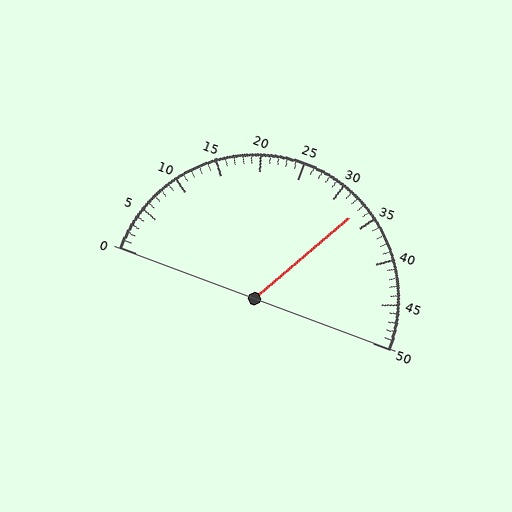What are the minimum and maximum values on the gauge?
The gauge ranges from 0 to 50.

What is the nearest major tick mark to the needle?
The nearest major tick mark is 35.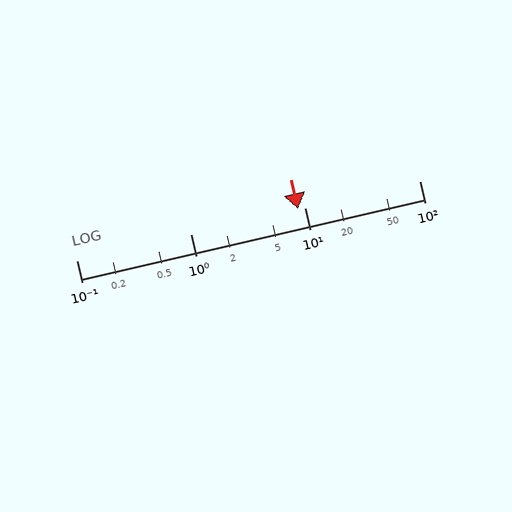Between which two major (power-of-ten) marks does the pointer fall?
The pointer is between 1 and 10.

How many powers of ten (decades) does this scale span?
The scale spans 3 decades, from 0.1 to 100.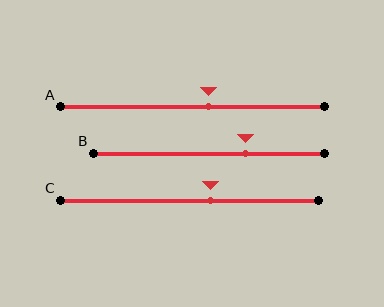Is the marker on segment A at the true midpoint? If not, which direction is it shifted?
No, the marker on segment A is shifted to the right by about 6% of the segment length.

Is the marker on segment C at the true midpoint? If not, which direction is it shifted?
No, the marker on segment C is shifted to the right by about 8% of the segment length.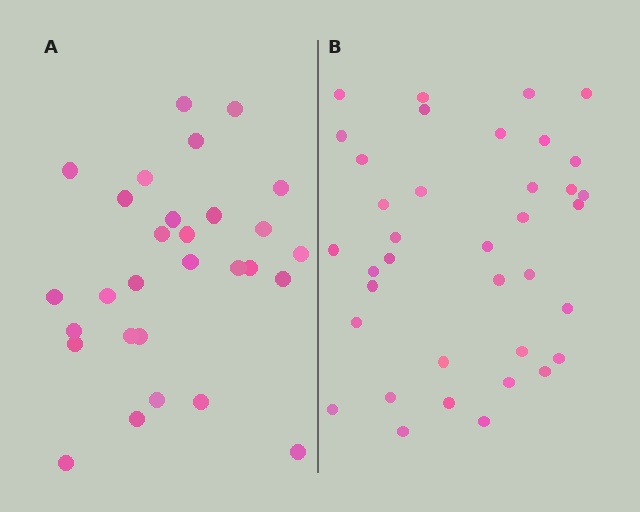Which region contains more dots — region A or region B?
Region B (the right region) has more dots.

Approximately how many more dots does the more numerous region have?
Region B has roughly 8 or so more dots than region A.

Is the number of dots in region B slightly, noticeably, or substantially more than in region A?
Region B has noticeably more, but not dramatically so. The ratio is roughly 1.3 to 1.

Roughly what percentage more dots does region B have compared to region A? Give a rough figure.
About 30% more.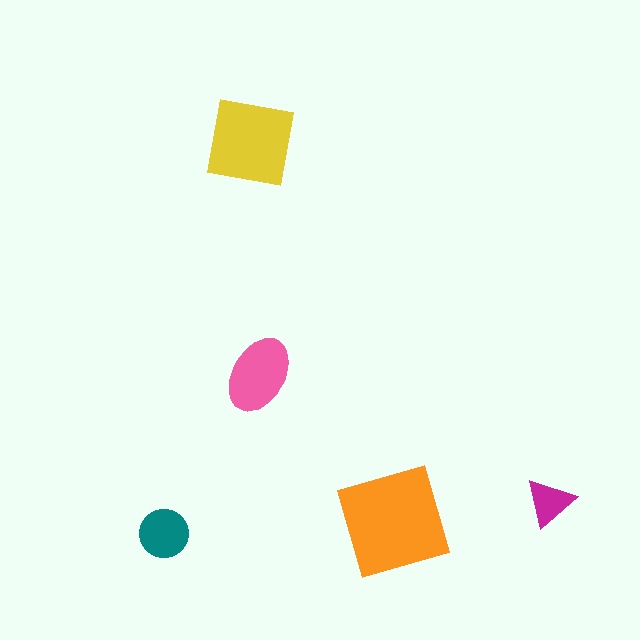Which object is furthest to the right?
The magenta triangle is rightmost.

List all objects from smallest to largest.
The magenta triangle, the teal circle, the pink ellipse, the yellow square, the orange square.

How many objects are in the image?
There are 5 objects in the image.